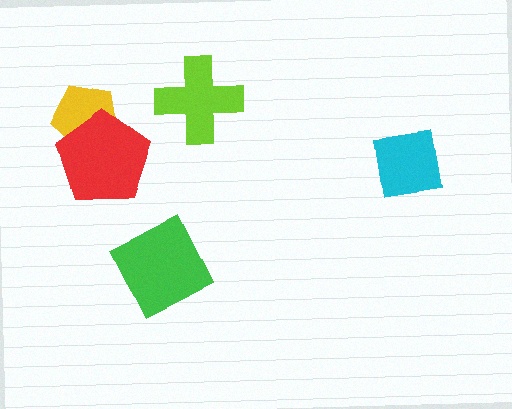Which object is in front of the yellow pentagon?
The red pentagon is in front of the yellow pentagon.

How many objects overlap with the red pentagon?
1 object overlaps with the red pentagon.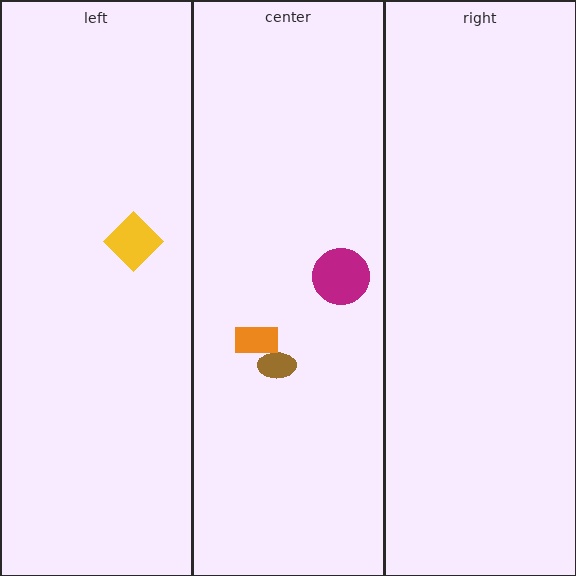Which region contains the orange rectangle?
The center region.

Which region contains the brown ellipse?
The center region.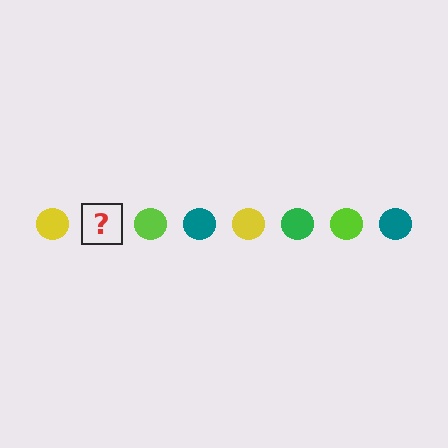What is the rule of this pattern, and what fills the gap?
The rule is that the pattern cycles through yellow, green, lime, teal circles. The gap should be filled with a green circle.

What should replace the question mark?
The question mark should be replaced with a green circle.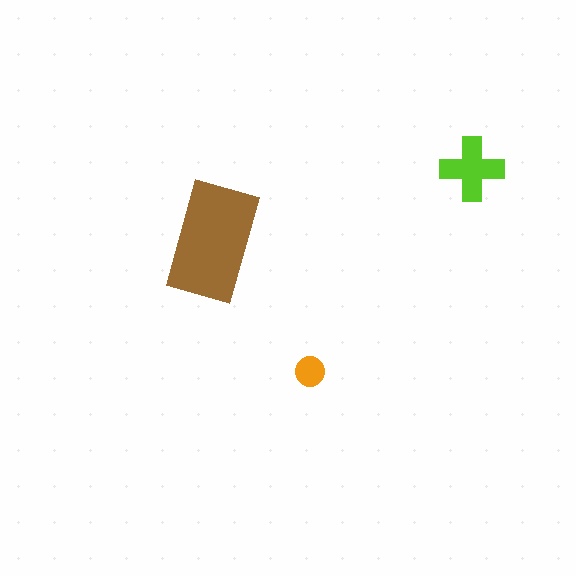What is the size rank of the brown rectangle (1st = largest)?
1st.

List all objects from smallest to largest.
The orange circle, the lime cross, the brown rectangle.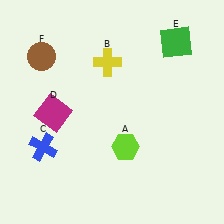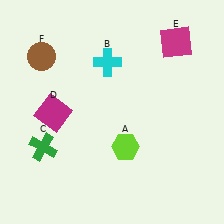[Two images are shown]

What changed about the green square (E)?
In Image 1, E is green. In Image 2, it changed to magenta.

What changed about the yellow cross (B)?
In Image 1, B is yellow. In Image 2, it changed to cyan.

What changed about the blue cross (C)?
In Image 1, C is blue. In Image 2, it changed to green.